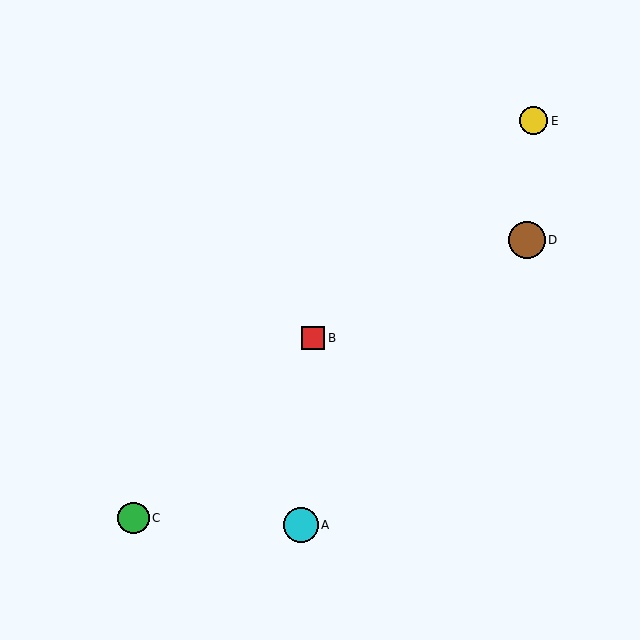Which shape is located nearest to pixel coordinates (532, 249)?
The brown circle (labeled D) at (527, 240) is nearest to that location.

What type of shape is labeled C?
Shape C is a green circle.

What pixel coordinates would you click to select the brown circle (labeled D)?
Click at (527, 240) to select the brown circle D.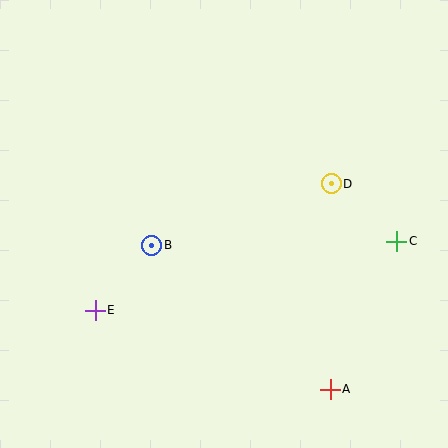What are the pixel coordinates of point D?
Point D is at (331, 184).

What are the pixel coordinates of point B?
Point B is at (152, 245).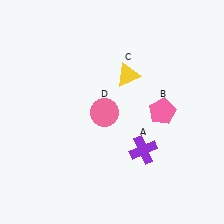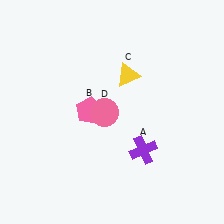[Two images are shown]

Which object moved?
The pink pentagon (B) moved left.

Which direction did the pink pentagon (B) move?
The pink pentagon (B) moved left.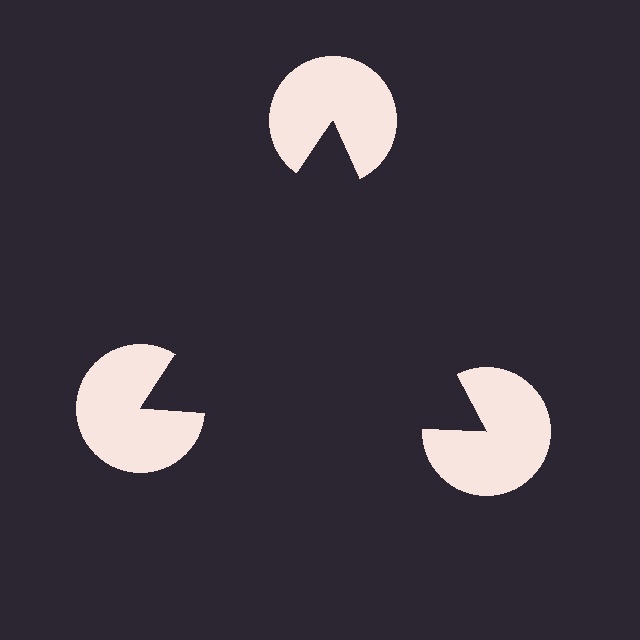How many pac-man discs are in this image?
There are 3 — one at each vertex of the illusory triangle.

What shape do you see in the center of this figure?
An illusory triangle — its edges are inferred from the aligned wedge cuts in the pac-man discs, not physically drawn.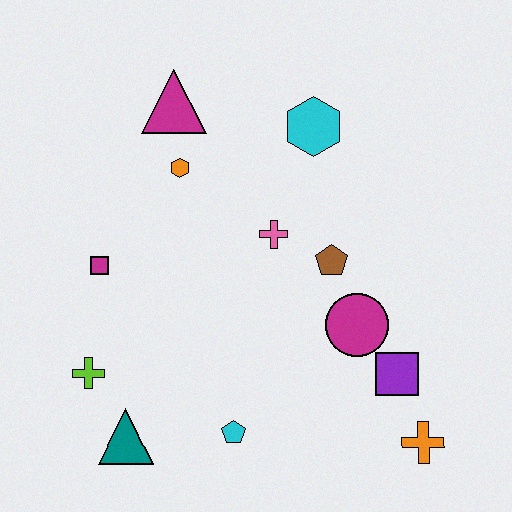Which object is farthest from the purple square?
The magenta triangle is farthest from the purple square.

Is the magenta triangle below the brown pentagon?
No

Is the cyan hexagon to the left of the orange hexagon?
No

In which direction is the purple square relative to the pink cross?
The purple square is below the pink cross.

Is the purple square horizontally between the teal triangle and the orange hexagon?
No